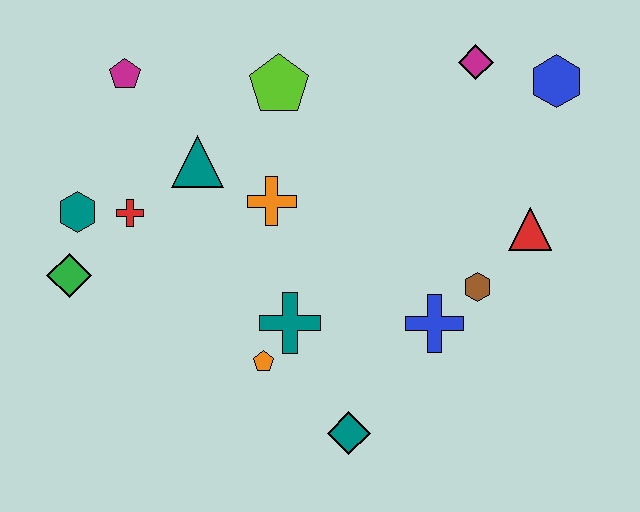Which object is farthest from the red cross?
The blue hexagon is farthest from the red cross.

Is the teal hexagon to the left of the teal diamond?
Yes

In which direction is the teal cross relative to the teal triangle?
The teal cross is below the teal triangle.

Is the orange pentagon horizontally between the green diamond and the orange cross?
Yes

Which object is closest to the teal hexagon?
The red cross is closest to the teal hexagon.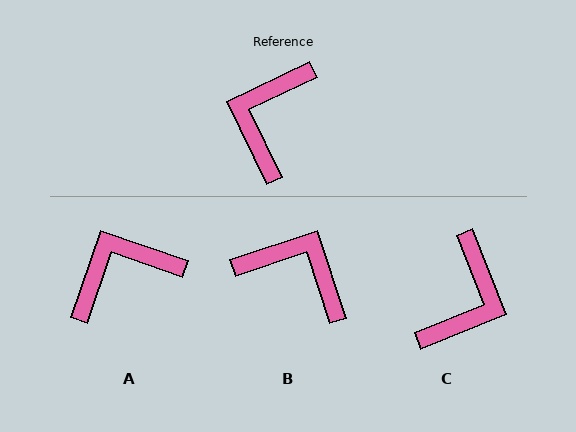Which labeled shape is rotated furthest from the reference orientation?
C, about 176 degrees away.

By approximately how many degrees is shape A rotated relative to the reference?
Approximately 45 degrees clockwise.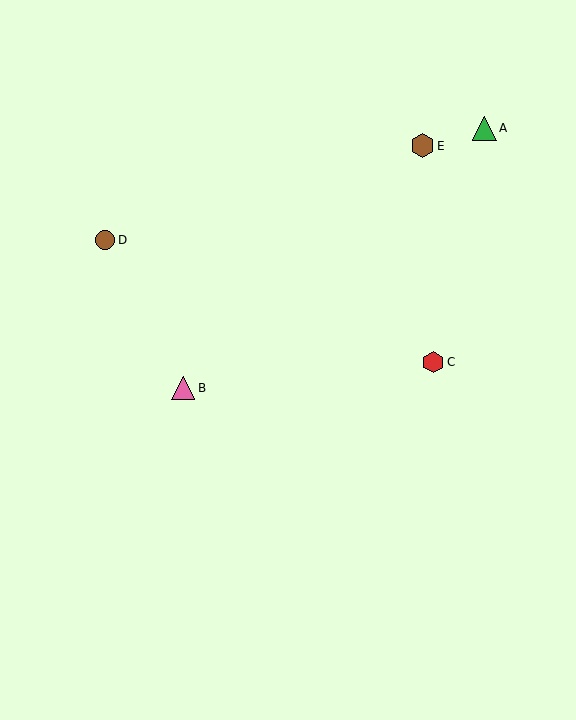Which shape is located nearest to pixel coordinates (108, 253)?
The brown circle (labeled D) at (105, 240) is nearest to that location.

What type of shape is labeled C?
Shape C is a red hexagon.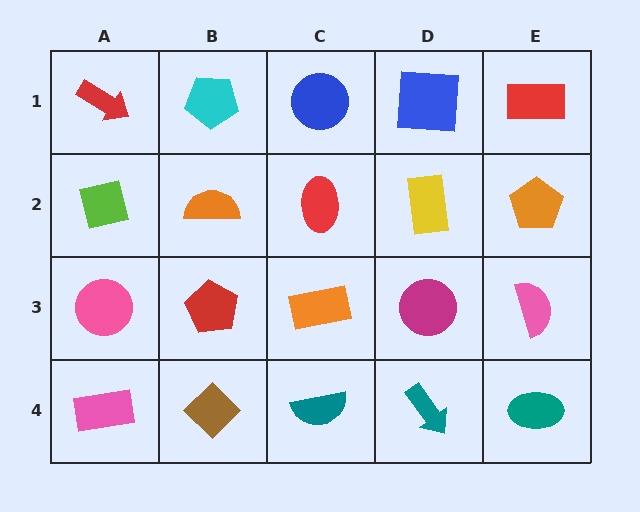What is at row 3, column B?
A red pentagon.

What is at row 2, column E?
An orange pentagon.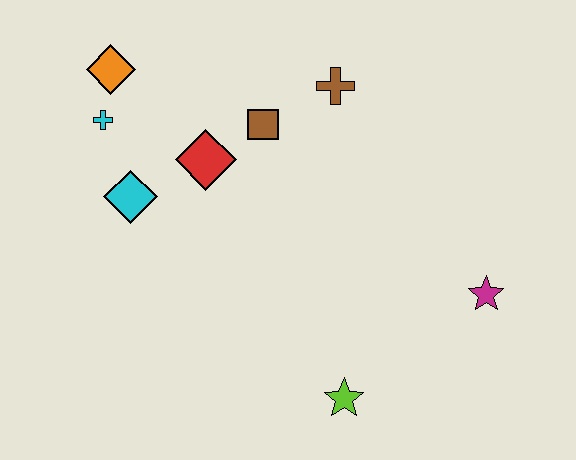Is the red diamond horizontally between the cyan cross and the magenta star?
Yes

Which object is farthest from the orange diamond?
The magenta star is farthest from the orange diamond.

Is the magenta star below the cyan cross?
Yes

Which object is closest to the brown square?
The red diamond is closest to the brown square.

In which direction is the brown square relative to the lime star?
The brown square is above the lime star.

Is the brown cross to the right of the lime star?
No